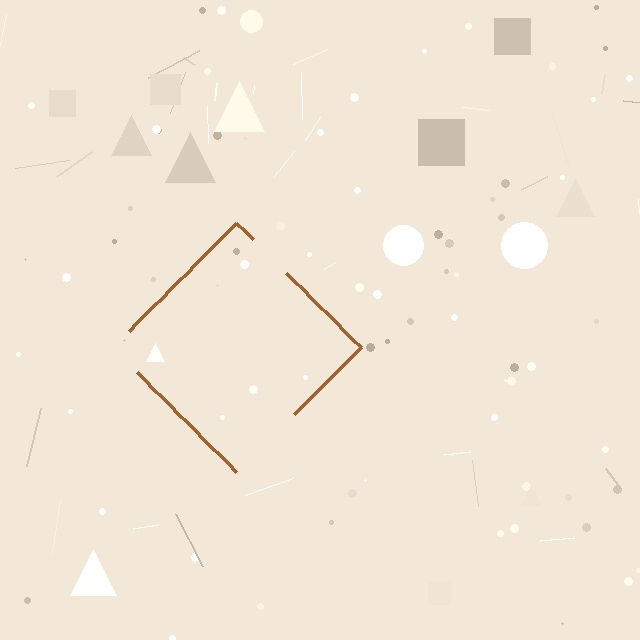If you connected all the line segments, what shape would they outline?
They would outline a diamond.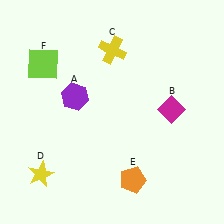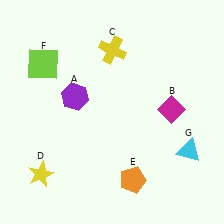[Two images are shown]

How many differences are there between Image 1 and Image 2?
There is 1 difference between the two images.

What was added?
A cyan triangle (G) was added in Image 2.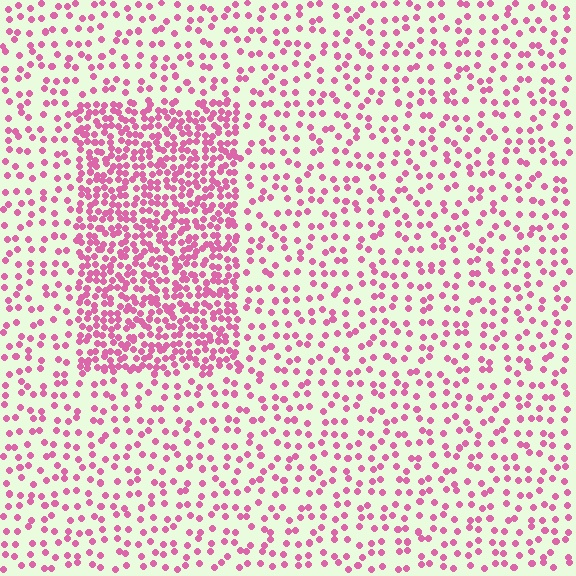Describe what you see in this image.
The image contains small pink elements arranged at two different densities. A rectangle-shaped region is visible where the elements are more densely packed than the surrounding area.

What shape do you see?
I see a rectangle.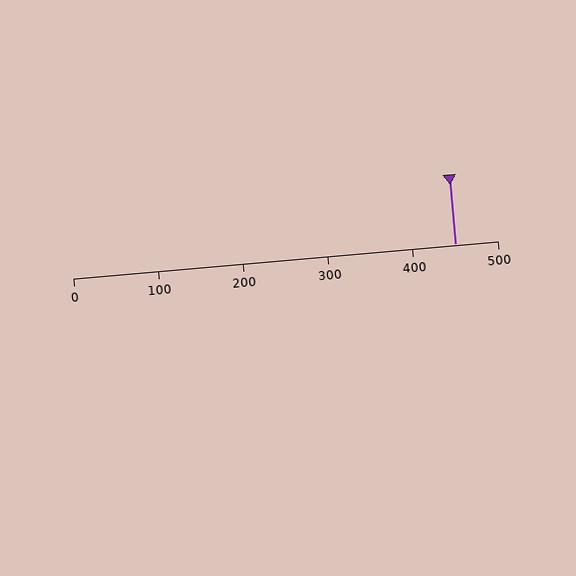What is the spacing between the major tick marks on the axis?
The major ticks are spaced 100 apart.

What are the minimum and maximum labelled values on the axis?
The axis runs from 0 to 500.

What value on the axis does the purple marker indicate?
The marker indicates approximately 450.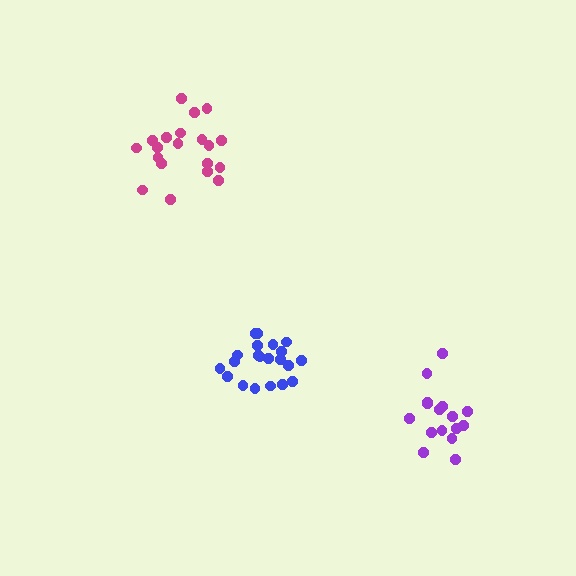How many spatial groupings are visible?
There are 3 spatial groupings.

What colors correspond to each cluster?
The clusters are colored: magenta, blue, purple.